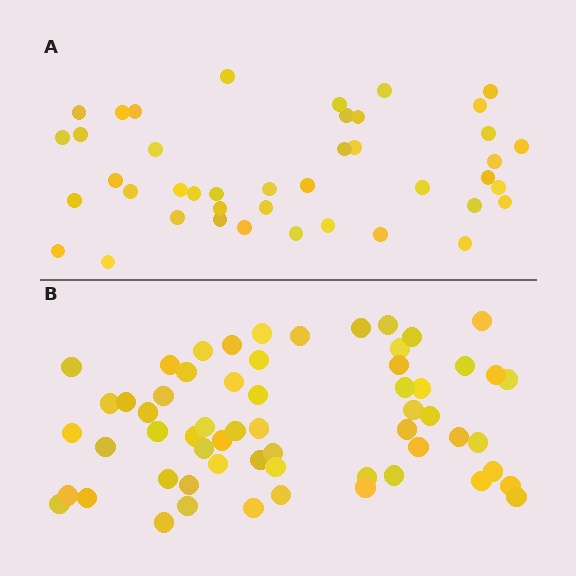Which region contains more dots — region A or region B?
Region B (the bottom region) has more dots.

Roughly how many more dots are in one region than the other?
Region B has approximately 20 more dots than region A.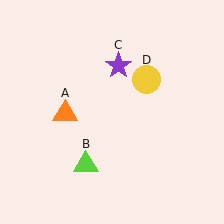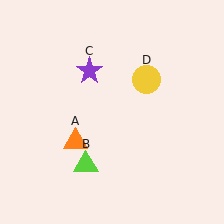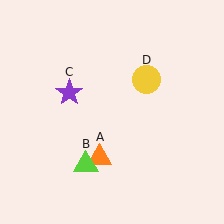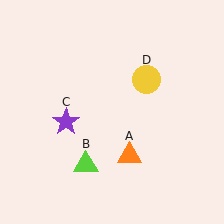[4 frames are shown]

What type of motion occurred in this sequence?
The orange triangle (object A), purple star (object C) rotated counterclockwise around the center of the scene.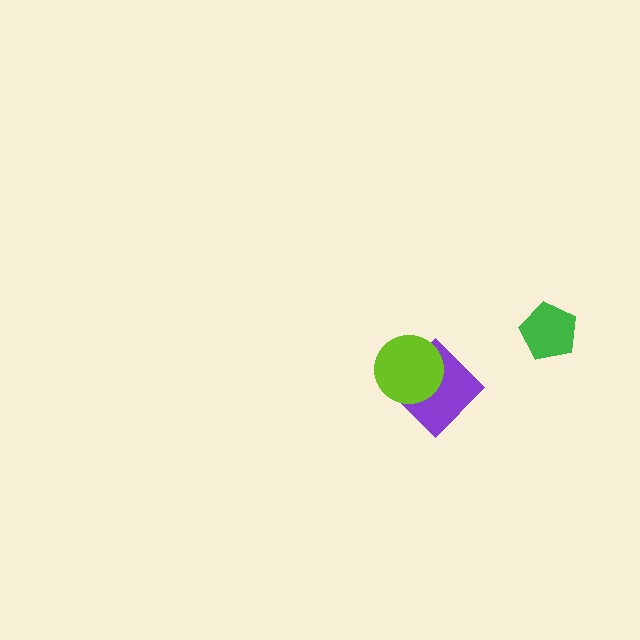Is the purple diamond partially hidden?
Yes, it is partially covered by another shape.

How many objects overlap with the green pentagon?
0 objects overlap with the green pentagon.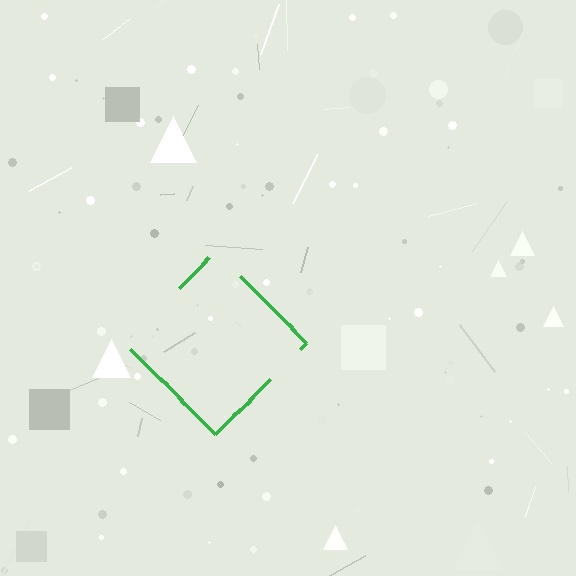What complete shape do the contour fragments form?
The contour fragments form a diamond.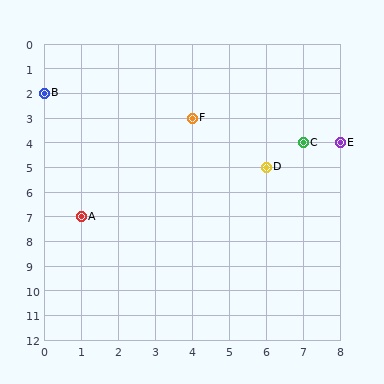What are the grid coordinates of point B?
Point B is at grid coordinates (0, 2).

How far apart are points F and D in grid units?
Points F and D are 2 columns and 2 rows apart (about 2.8 grid units diagonally).